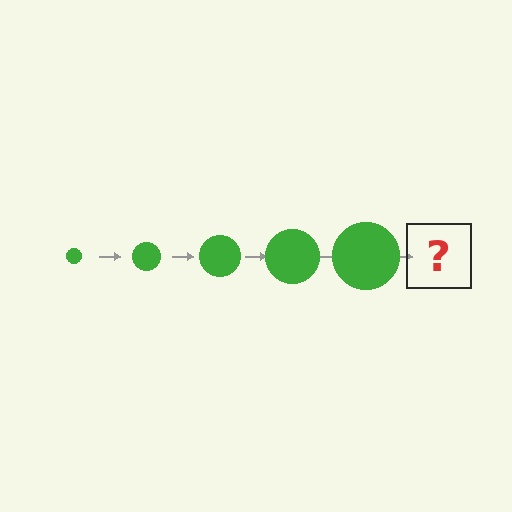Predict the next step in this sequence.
The next step is a green circle, larger than the previous one.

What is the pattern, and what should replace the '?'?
The pattern is that the circle gets progressively larger each step. The '?' should be a green circle, larger than the previous one.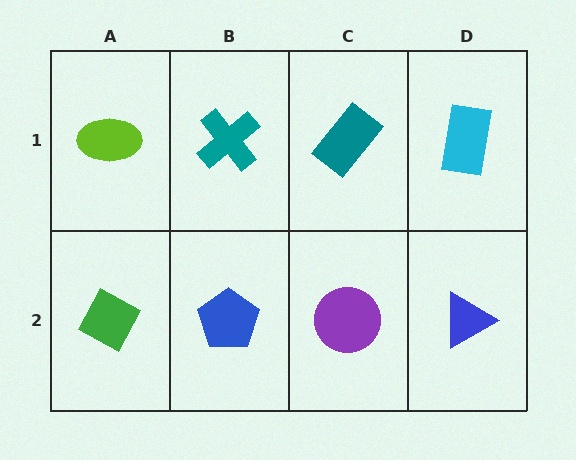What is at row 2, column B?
A blue pentagon.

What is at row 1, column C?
A teal rectangle.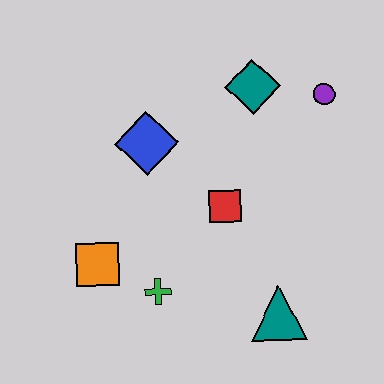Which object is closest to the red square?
The blue diamond is closest to the red square.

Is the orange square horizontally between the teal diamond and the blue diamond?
No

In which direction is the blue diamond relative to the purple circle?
The blue diamond is to the left of the purple circle.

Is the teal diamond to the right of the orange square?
Yes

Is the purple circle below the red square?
No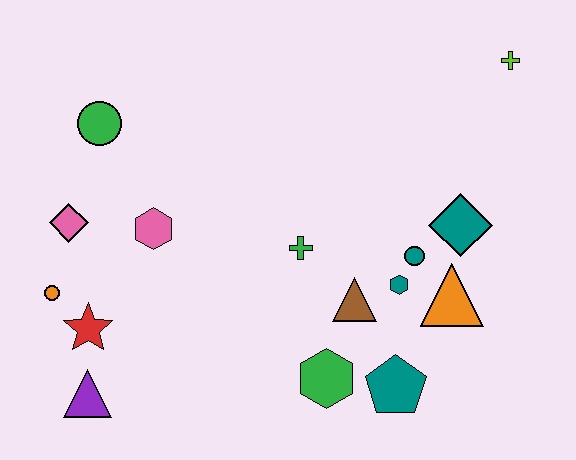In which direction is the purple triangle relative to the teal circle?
The purple triangle is to the left of the teal circle.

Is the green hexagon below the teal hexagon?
Yes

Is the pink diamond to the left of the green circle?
Yes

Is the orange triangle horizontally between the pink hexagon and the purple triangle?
No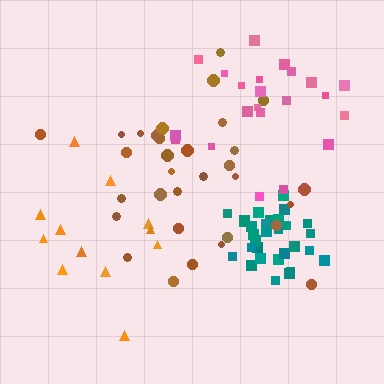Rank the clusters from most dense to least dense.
teal, brown, pink, orange.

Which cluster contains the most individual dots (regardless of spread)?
Teal (32).